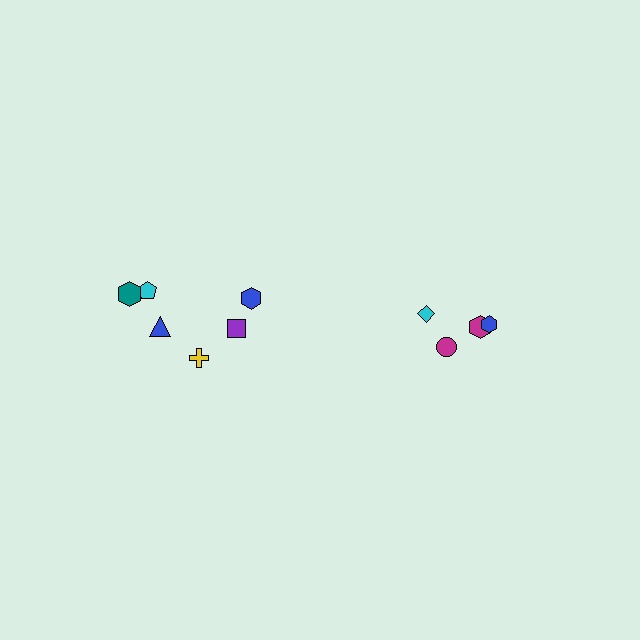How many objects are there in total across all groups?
There are 10 objects.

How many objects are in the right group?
There are 4 objects.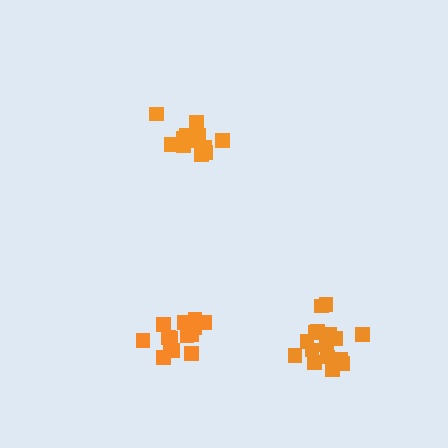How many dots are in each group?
Group 1: 16 dots, Group 2: 13 dots, Group 3: 14 dots (43 total).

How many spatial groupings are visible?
There are 3 spatial groupings.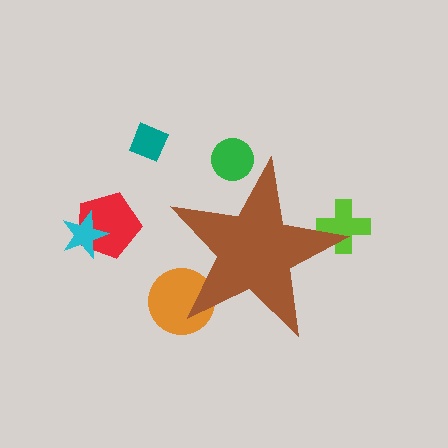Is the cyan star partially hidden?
No, the cyan star is fully visible.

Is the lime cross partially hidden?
Yes, the lime cross is partially hidden behind the brown star.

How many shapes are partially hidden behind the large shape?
3 shapes are partially hidden.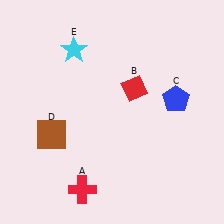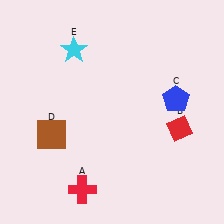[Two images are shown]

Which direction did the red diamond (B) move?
The red diamond (B) moved right.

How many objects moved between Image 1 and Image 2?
1 object moved between the two images.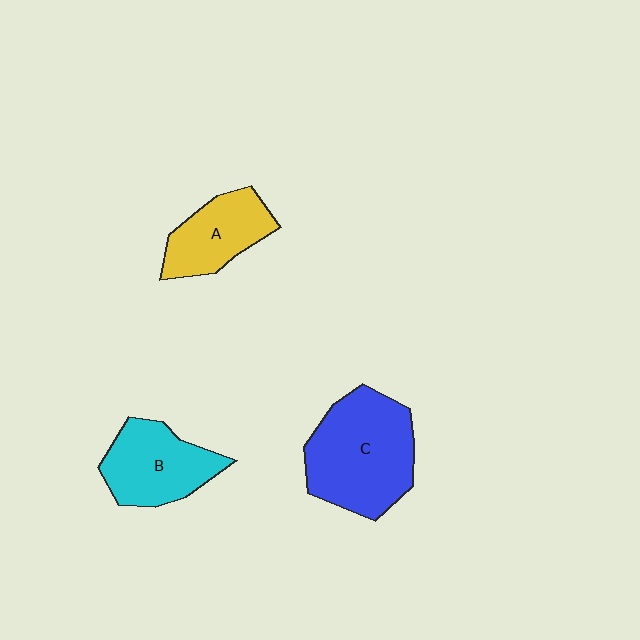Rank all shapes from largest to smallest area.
From largest to smallest: C (blue), B (cyan), A (yellow).